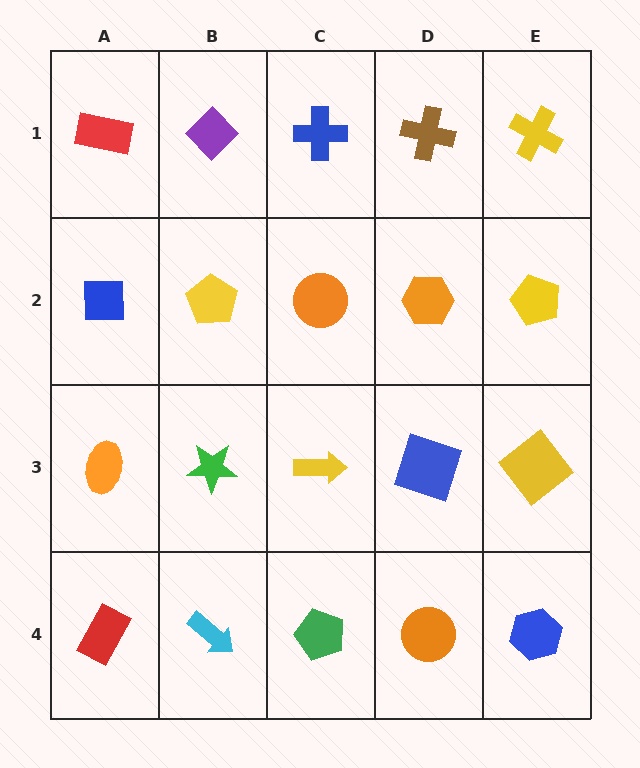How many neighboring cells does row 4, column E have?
2.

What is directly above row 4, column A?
An orange ellipse.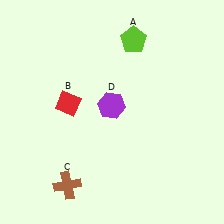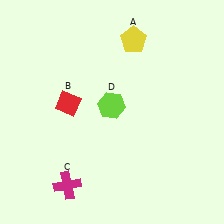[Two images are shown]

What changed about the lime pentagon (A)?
In Image 1, A is lime. In Image 2, it changed to yellow.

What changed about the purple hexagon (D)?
In Image 1, D is purple. In Image 2, it changed to lime.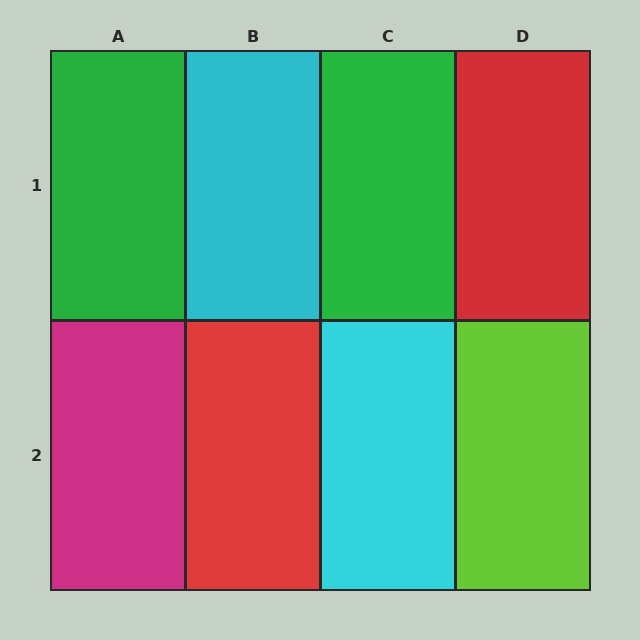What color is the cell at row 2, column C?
Cyan.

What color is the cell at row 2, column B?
Red.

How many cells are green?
2 cells are green.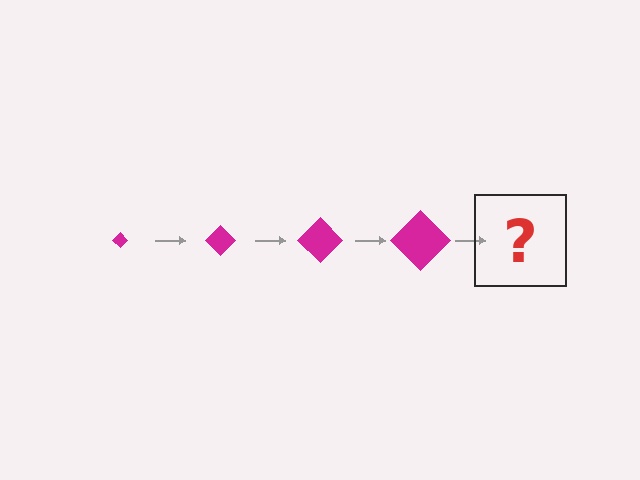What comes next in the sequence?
The next element should be a magenta diamond, larger than the previous one.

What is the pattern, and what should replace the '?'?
The pattern is that the diamond gets progressively larger each step. The '?' should be a magenta diamond, larger than the previous one.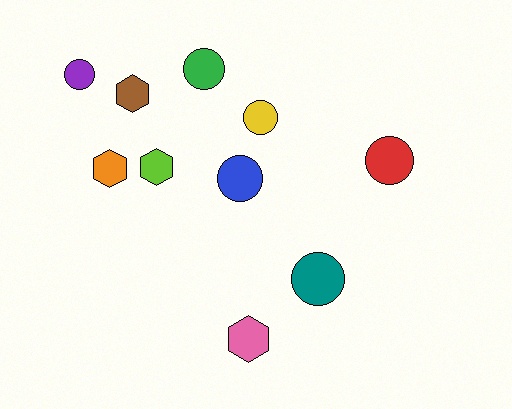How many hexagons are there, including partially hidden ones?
There are 4 hexagons.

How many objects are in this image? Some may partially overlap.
There are 10 objects.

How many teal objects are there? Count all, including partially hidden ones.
There is 1 teal object.